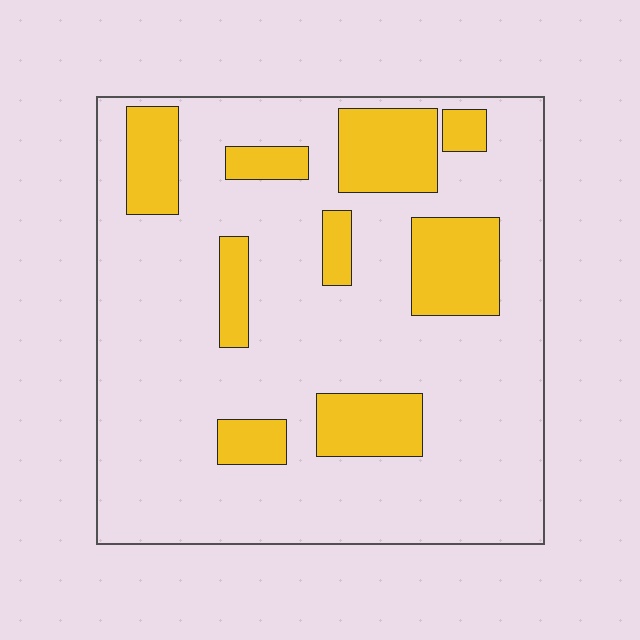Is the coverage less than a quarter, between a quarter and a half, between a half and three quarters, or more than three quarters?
Less than a quarter.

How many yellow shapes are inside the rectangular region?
9.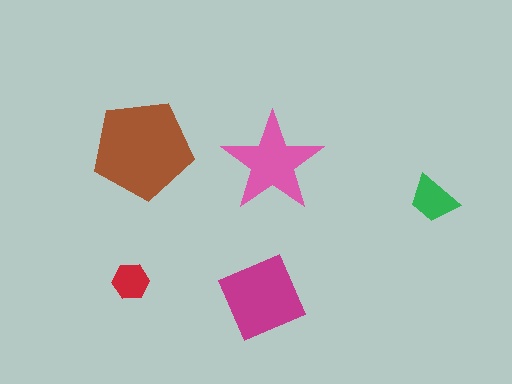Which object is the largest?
The brown pentagon.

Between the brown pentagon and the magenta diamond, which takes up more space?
The brown pentagon.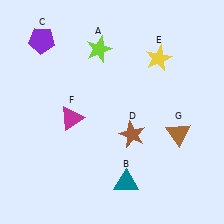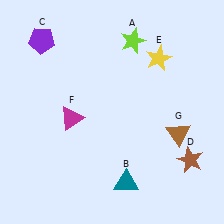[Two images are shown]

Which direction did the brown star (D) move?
The brown star (D) moved right.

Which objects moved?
The objects that moved are: the lime star (A), the brown star (D).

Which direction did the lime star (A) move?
The lime star (A) moved right.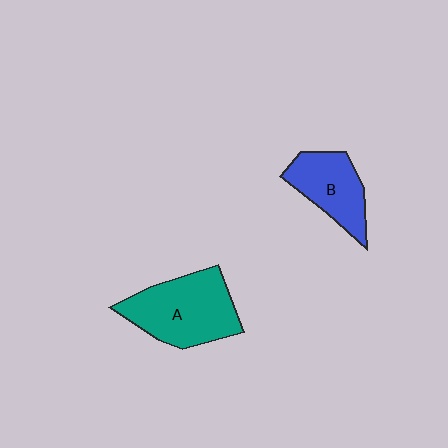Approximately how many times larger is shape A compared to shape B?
Approximately 1.5 times.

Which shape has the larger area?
Shape A (teal).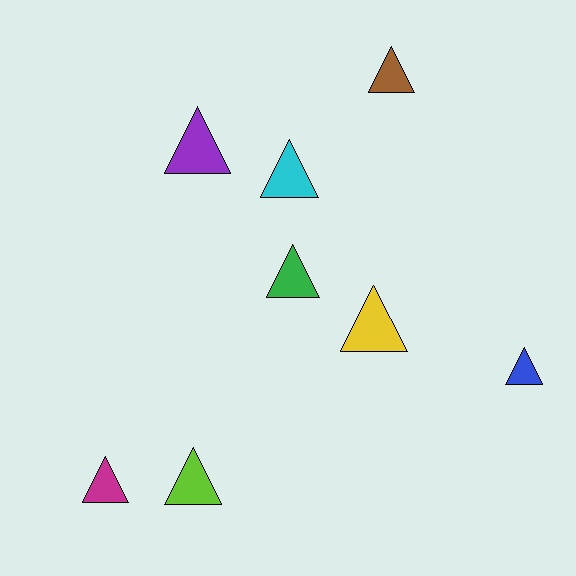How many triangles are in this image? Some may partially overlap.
There are 8 triangles.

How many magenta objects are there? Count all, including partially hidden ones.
There is 1 magenta object.